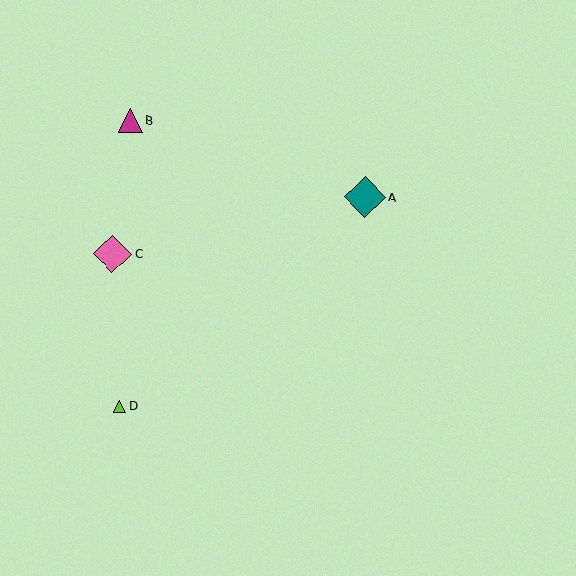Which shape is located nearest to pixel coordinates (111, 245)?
The pink diamond (labeled C) at (112, 254) is nearest to that location.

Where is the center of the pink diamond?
The center of the pink diamond is at (112, 254).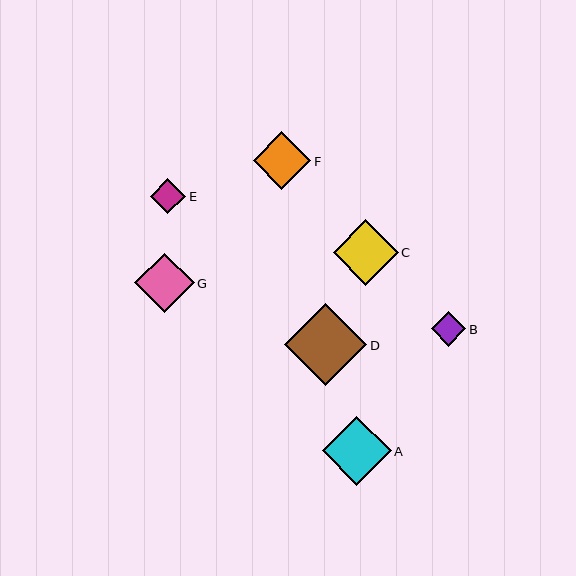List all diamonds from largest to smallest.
From largest to smallest: D, A, C, G, F, E, B.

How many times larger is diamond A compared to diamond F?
Diamond A is approximately 1.2 times the size of diamond F.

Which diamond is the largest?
Diamond D is the largest with a size of approximately 82 pixels.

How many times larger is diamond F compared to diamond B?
Diamond F is approximately 1.7 times the size of diamond B.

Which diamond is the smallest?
Diamond B is the smallest with a size of approximately 35 pixels.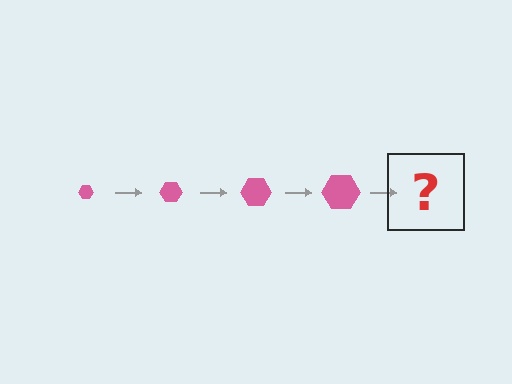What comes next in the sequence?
The next element should be a pink hexagon, larger than the previous one.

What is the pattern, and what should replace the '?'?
The pattern is that the hexagon gets progressively larger each step. The '?' should be a pink hexagon, larger than the previous one.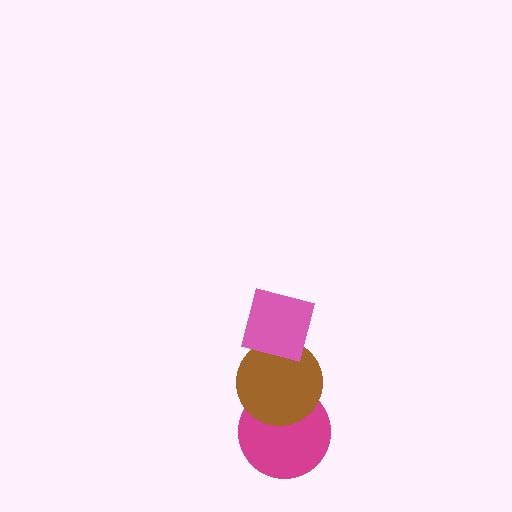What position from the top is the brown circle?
The brown circle is 2nd from the top.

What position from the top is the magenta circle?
The magenta circle is 3rd from the top.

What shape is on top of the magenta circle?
The brown circle is on top of the magenta circle.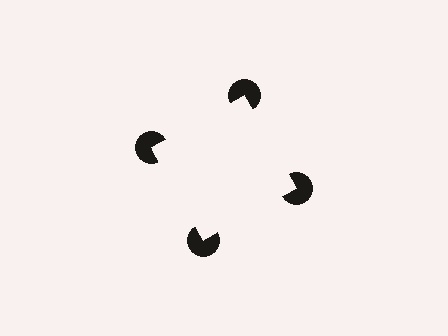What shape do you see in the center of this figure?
An illusory square — its edges are inferred from the aligned wedge cuts in the pac-man discs, not physically drawn.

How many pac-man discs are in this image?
There are 4 — one at each vertex of the illusory square.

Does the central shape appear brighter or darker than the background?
It typically appears slightly brighter than the background, even though no actual brightness change is drawn.